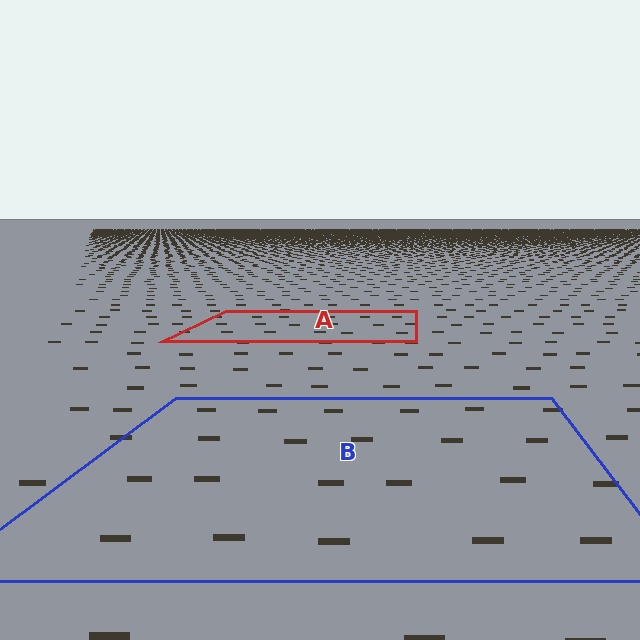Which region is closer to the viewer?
Region B is closer. The texture elements there are larger and more spread out.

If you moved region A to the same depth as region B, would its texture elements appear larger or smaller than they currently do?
They would appear larger. At a closer depth, the same texture elements are projected at a bigger on-screen size.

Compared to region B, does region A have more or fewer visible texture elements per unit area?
Region A has more texture elements per unit area — they are packed more densely because it is farther away.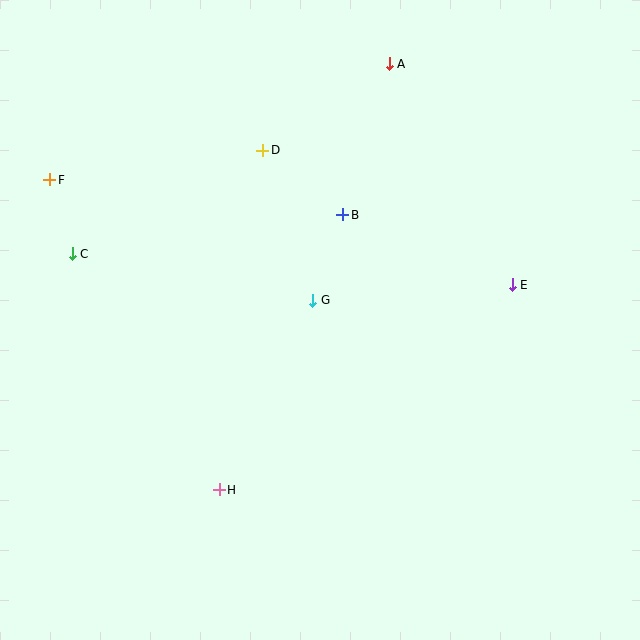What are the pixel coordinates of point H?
Point H is at (219, 490).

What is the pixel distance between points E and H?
The distance between E and H is 358 pixels.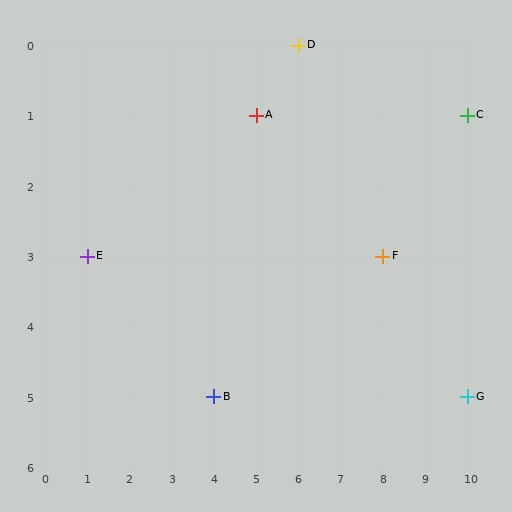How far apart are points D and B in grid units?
Points D and B are 2 columns and 5 rows apart (about 5.4 grid units diagonally).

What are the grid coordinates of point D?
Point D is at grid coordinates (6, 0).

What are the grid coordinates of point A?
Point A is at grid coordinates (5, 1).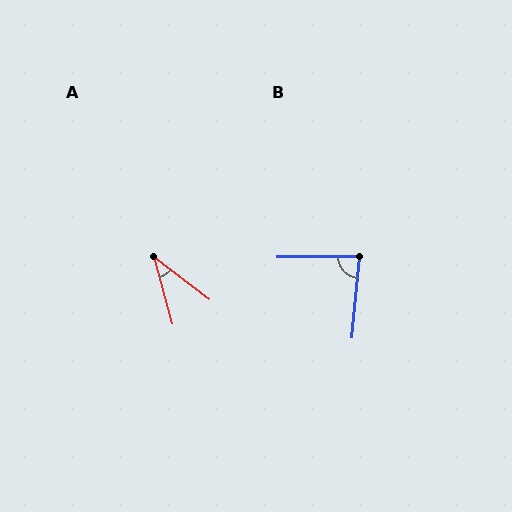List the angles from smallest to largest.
A (37°), B (84°).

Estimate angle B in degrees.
Approximately 84 degrees.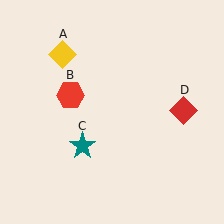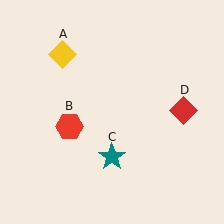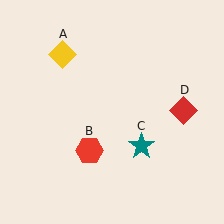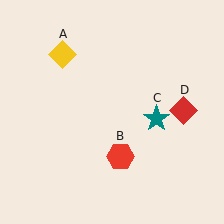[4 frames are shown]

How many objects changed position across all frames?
2 objects changed position: red hexagon (object B), teal star (object C).